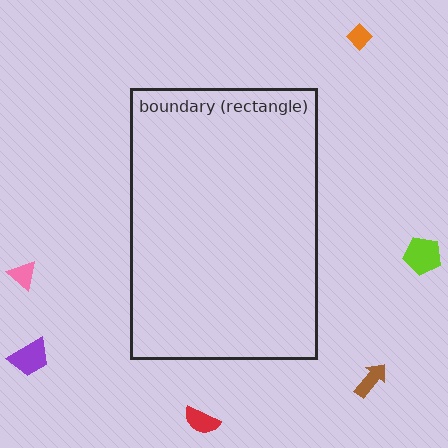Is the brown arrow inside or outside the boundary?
Outside.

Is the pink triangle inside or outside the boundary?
Outside.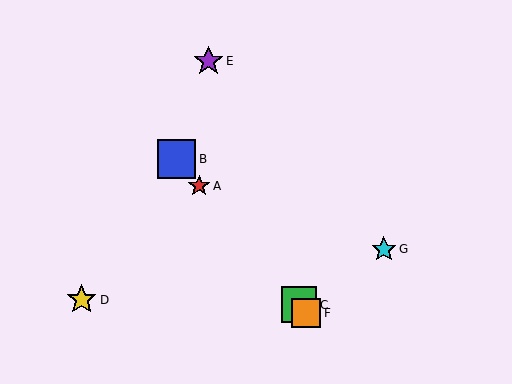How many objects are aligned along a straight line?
4 objects (A, B, C, F) are aligned along a straight line.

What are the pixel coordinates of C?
Object C is at (299, 305).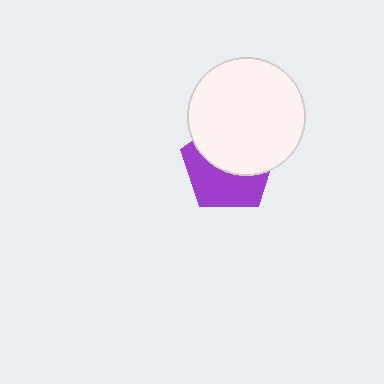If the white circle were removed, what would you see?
You would see the complete purple pentagon.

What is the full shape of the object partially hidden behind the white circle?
The partially hidden object is a purple pentagon.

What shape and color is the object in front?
The object in front is a white circle.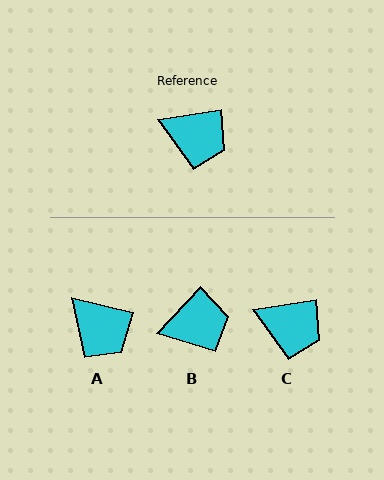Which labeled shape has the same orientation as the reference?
C.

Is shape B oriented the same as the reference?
No, it is off by about 38 degrees.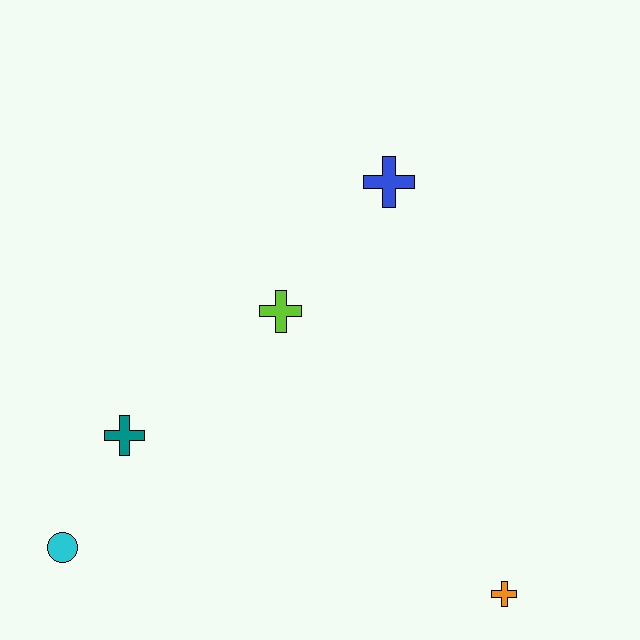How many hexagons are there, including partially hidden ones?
There are no hexagons.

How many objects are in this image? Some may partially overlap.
There are 5 objects.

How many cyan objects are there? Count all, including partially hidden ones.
There is 1 cyan object.